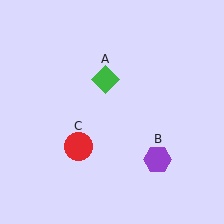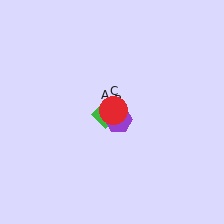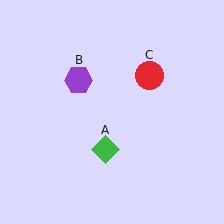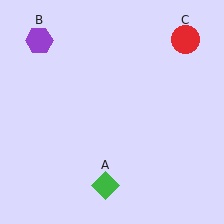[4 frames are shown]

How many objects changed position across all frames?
3 objects changed position: green diamond (object A), purple hexagon (object B), red circle (object C).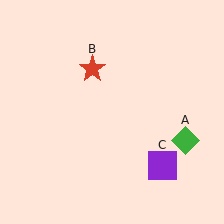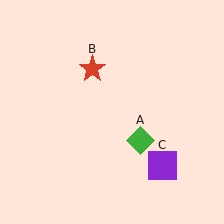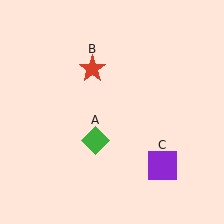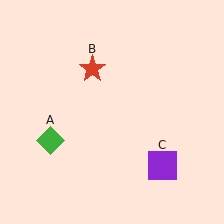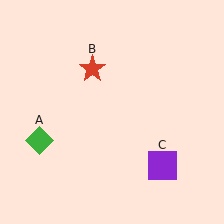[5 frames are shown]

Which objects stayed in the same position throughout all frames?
Red star (object B) and purple square (object C) remained stationary.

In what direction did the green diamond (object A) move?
The green diamond (object A) moved left.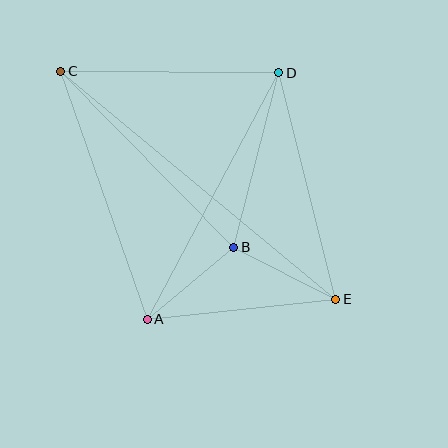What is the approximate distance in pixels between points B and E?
The distance between B and E is approximately 114 pixels.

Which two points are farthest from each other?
Points C and E are farthest from each other.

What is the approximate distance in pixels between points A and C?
The distance between A and C is approximately 263 pixels.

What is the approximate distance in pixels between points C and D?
The distance between C and D is approximately 218 pixels.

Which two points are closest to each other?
Points A and B are closest to each other.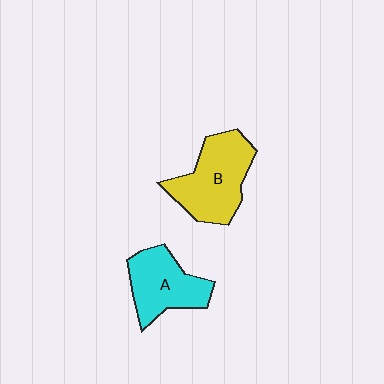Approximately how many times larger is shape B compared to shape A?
Approximately 1.2 times.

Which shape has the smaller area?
Shape A (cyan).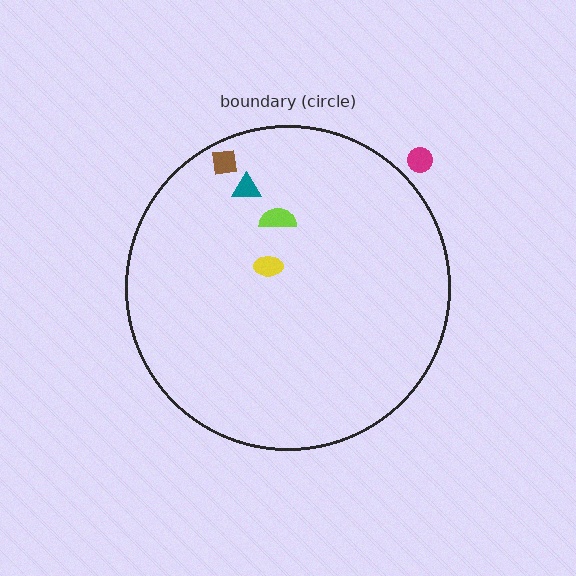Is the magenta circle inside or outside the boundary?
Outside.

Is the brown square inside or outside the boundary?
Inside.